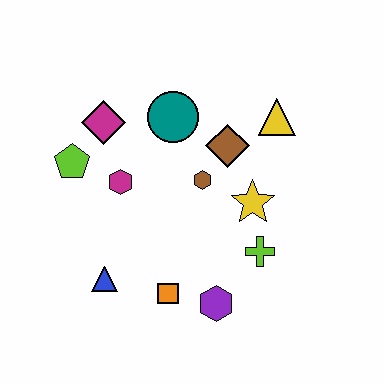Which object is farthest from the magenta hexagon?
The yellow triangle is farthest from the magenta hexagon.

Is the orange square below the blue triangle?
Yes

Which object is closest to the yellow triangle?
The brown diamond is closest to the yellow triangle.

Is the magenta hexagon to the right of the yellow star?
No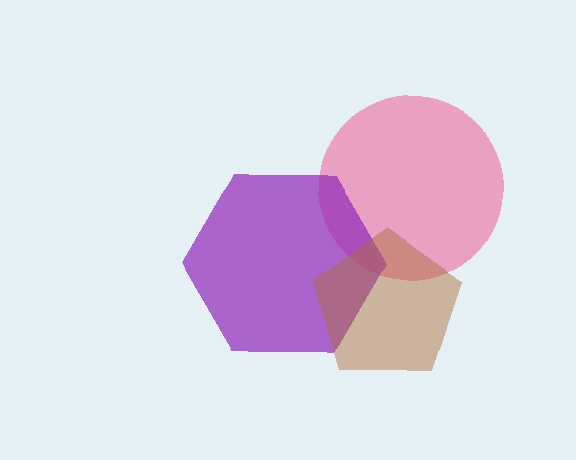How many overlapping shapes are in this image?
There are 3 overlapping shapes in the image.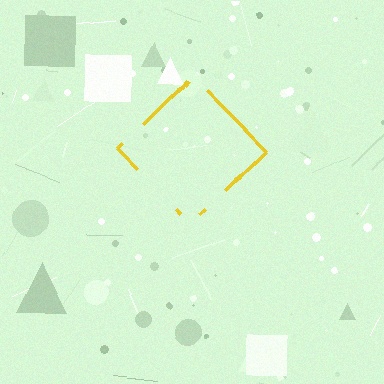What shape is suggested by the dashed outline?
The dashed outline suggests a diamond.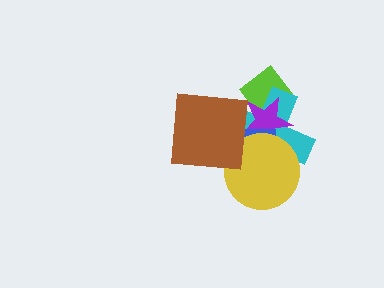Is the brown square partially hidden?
No, no other shape covers it.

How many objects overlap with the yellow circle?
4 objects overlap with the yellow circle.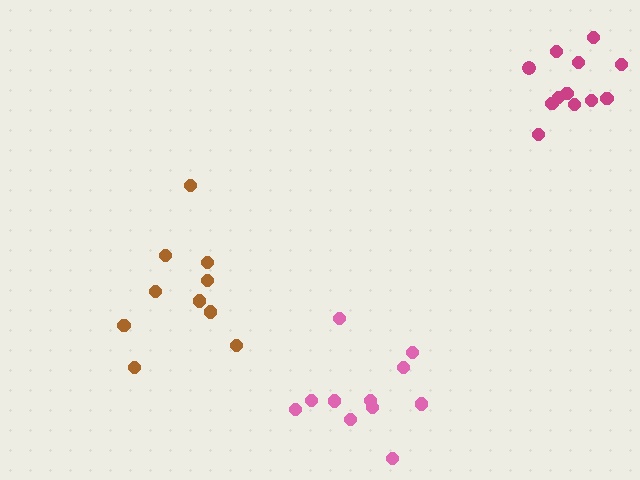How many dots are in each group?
Group 1: 11 dots, Group 2: 12 dots, Group 3: 10 dots (33 total).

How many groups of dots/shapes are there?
There are 3 groups.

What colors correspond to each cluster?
The clusters are colored: pink, magenta, brown.